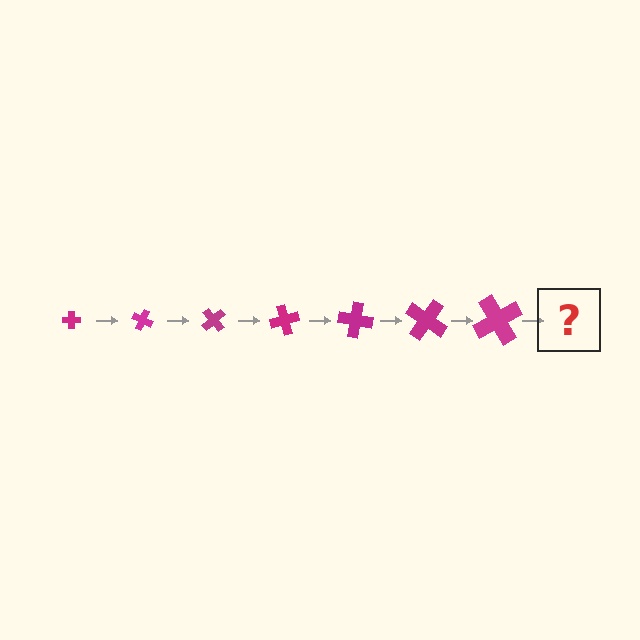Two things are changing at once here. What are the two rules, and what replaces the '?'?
The two rules are that the cross grows larger each step and it rotates 25 degrees each step. The '?' should be a cross, larger than the previous one and rotated 175 degrees from the start.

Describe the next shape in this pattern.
It should be a cross, larger than the previous one and rotated 175 degrees from the start.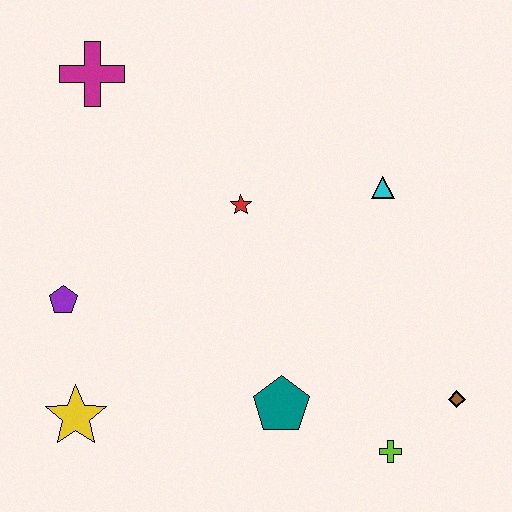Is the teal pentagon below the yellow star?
No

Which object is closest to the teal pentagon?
The lime cross is closest to the teal pentagon.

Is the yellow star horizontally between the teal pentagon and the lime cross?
No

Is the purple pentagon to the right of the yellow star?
No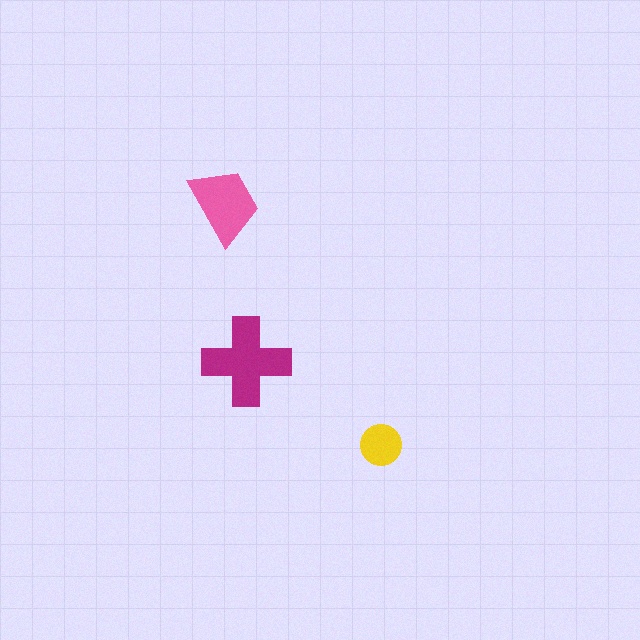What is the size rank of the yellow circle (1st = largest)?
3rd.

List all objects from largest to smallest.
The magenta cross, the pink trapezoid, the yellow circle.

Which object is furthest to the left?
The pink trapezoid is leftmost.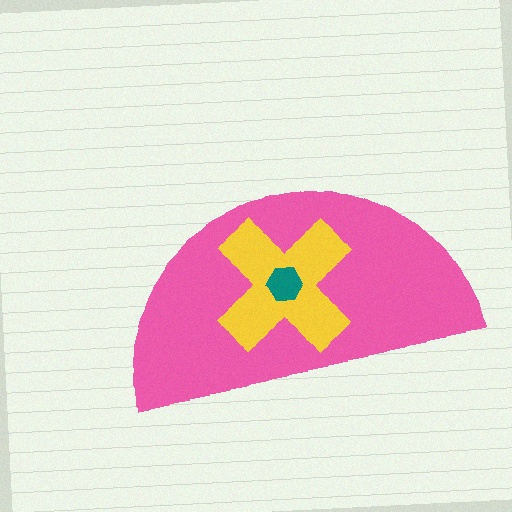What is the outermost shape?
The pink semicircle.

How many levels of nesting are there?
3.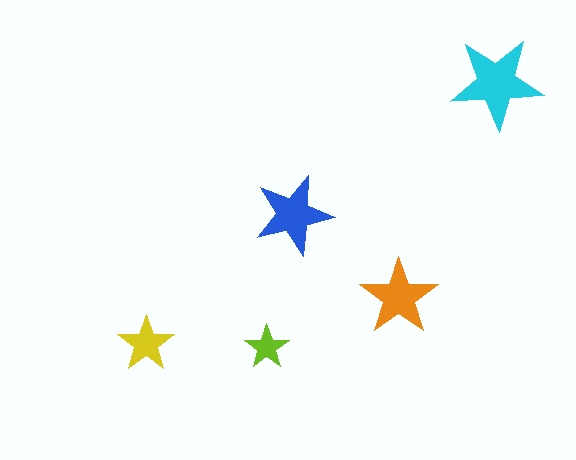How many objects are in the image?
There are 5 objects in the image.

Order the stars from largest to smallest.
the cyan one, the blue one, the orange one, the yellow one, the lime one.